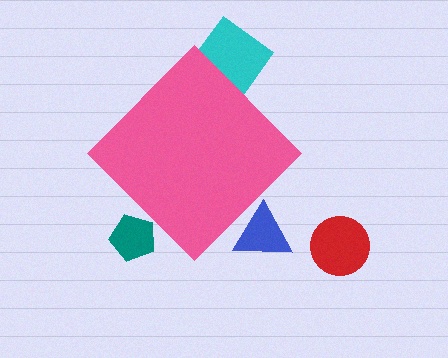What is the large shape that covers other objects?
A pink diamond.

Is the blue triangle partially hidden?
Yes, the blue triangle is partially hidden behind the pink diamond.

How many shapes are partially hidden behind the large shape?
3 shapes are partially hidden.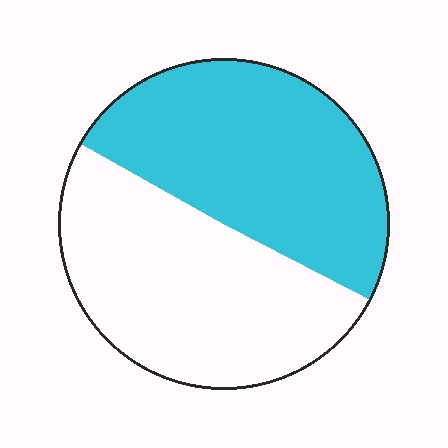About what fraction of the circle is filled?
About one half (1/2).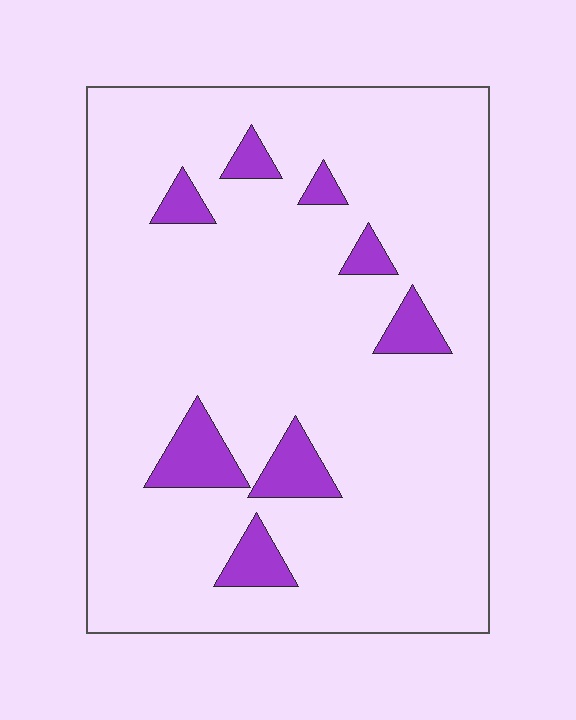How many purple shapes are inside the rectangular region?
8.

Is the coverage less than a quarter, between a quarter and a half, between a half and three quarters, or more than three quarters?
Less than a quarter.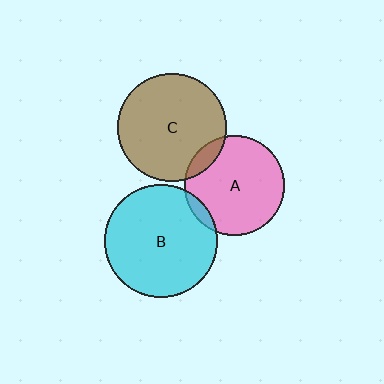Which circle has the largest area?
Circle B (cyan).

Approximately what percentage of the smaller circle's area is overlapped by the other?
Approximately 5%.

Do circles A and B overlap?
Yes.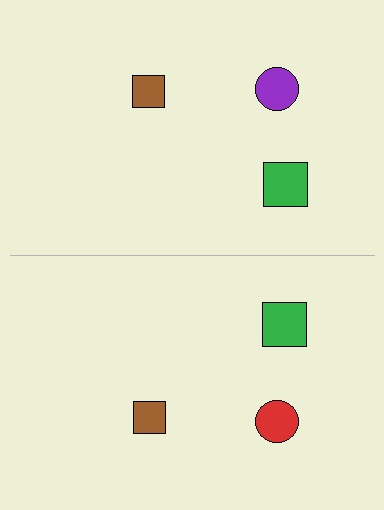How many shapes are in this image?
There are 6 shapes in this image.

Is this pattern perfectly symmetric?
No, the pattern is not perfectly symmetric. The red circle on the bottom side breaks the symmetry — its mirror counterpart is purple.